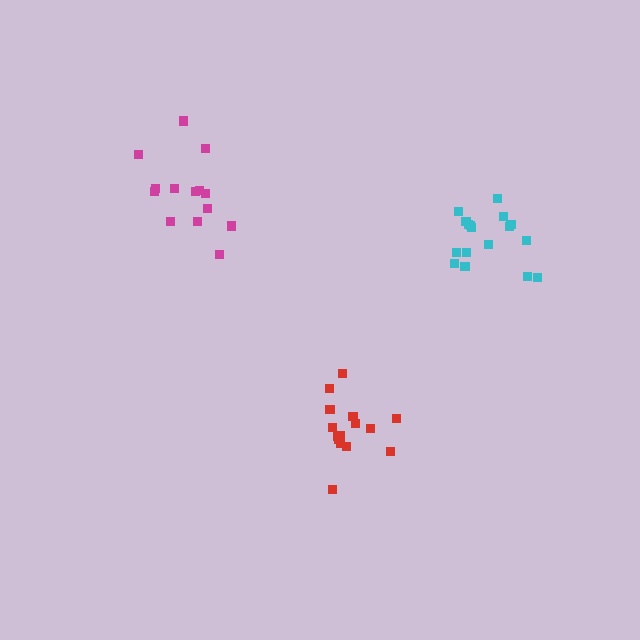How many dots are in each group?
Group 1: 17 dots, Group 2: 15 dots, Group 3: 14 dots (46 total).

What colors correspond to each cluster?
The clusters are colored: cyan, red, magenta.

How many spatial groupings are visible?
There are 3 spatial groupings.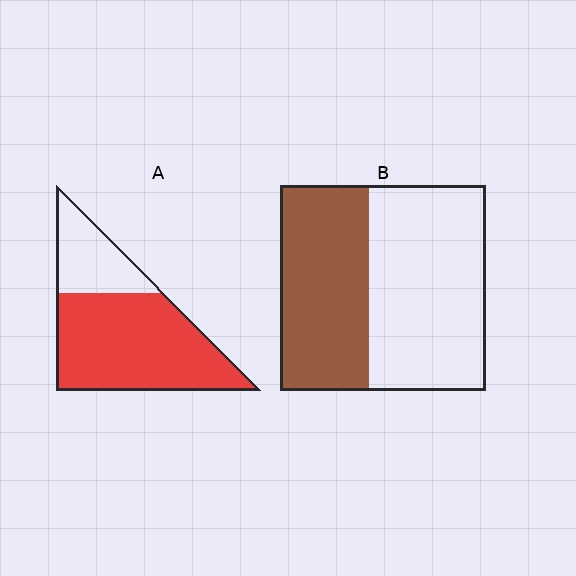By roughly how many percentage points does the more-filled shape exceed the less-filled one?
By roughly 30 percentage points (A over B).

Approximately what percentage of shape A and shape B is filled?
A is approximately 70% and B is approximately 45%.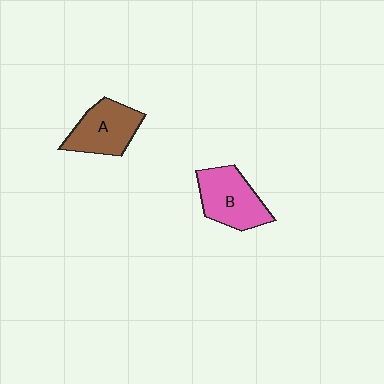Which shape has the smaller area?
Shape A (brown).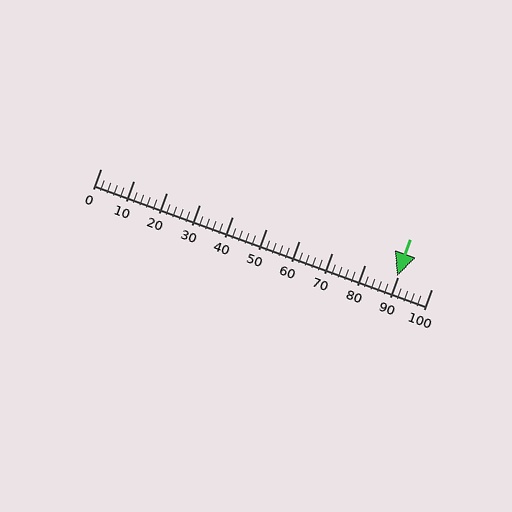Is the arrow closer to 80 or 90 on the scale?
The arrow is closer to 90.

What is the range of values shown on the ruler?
The ruler shows values from 0 to 100.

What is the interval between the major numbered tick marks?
The major tick marks are spaced 10 units apart.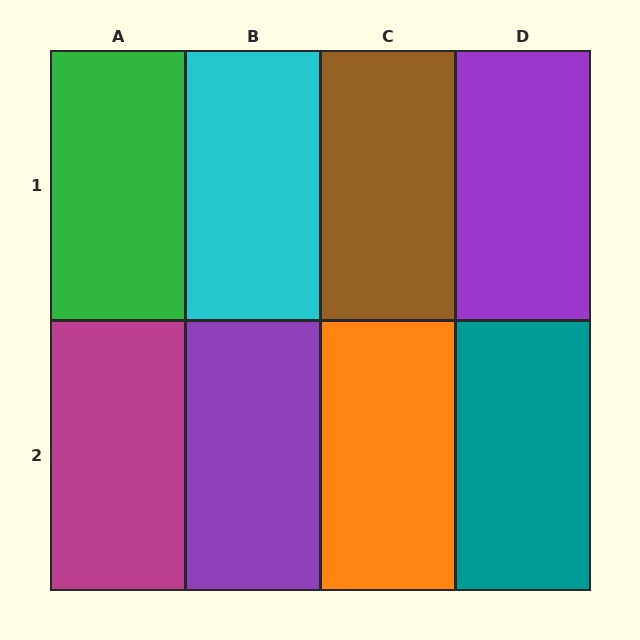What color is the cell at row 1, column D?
Purple.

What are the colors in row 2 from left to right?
Magenta, purple, orange, teal.